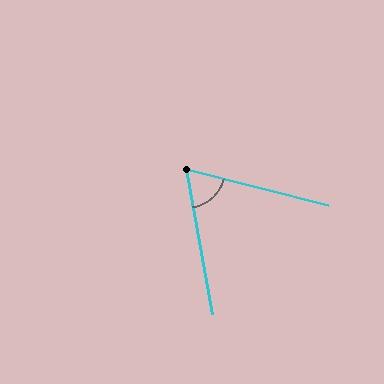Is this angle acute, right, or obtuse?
It is acute.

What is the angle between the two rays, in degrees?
Approximately 66 degrees.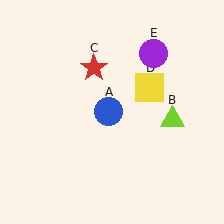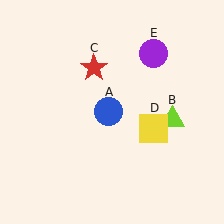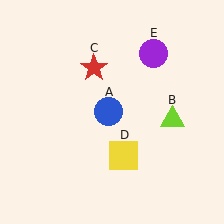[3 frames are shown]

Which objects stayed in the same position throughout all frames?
Blue circle (object A) and lime triangle (object B) and red star (object C) and purple circle (object E) remained stationary.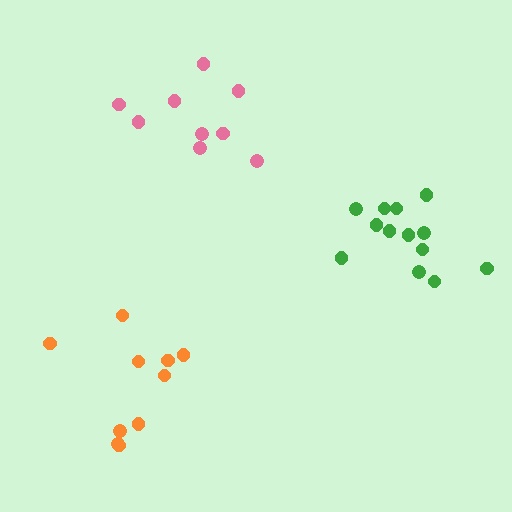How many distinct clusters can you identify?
There are 3 distinct clusters.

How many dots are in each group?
Group 1: 10 dots, Group 2: 9 dots, Group 3: 13 dots (32 total).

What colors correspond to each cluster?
The clusters are colored: orange, pink, green.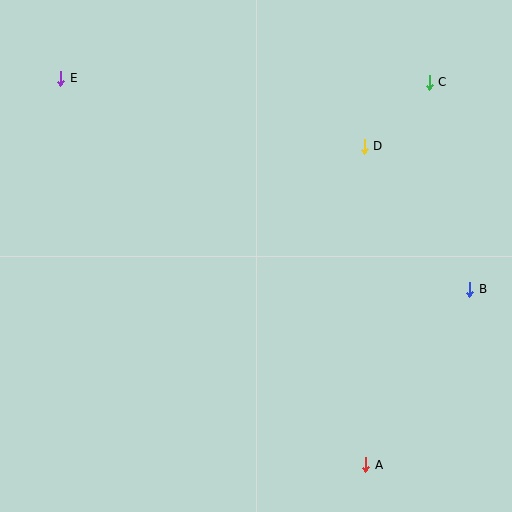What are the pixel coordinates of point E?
Point E is at (60, 78).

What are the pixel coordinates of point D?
Point D is at (364, 146).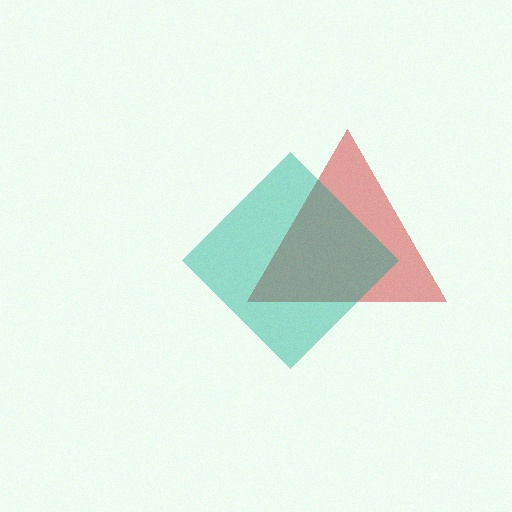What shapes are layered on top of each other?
The layered shapes are: a red triangle, a teal diamond.